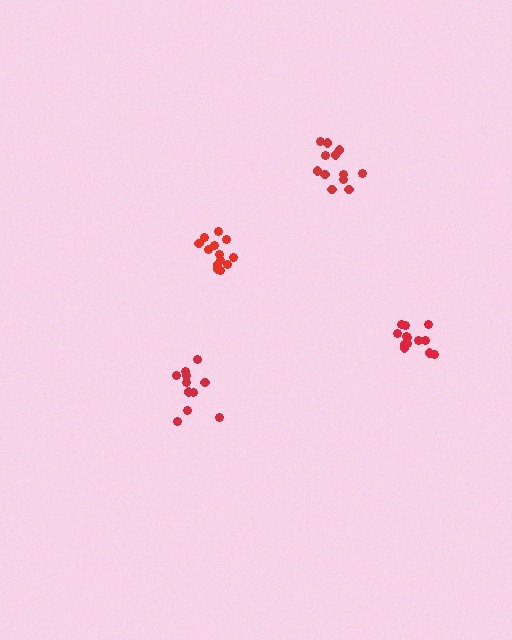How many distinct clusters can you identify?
There are 4 distinct clusters.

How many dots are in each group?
Group 1: 12 dots, Group 2: 13 dots, Group 3: 13 dots, Group 4: 11 dots (49 total).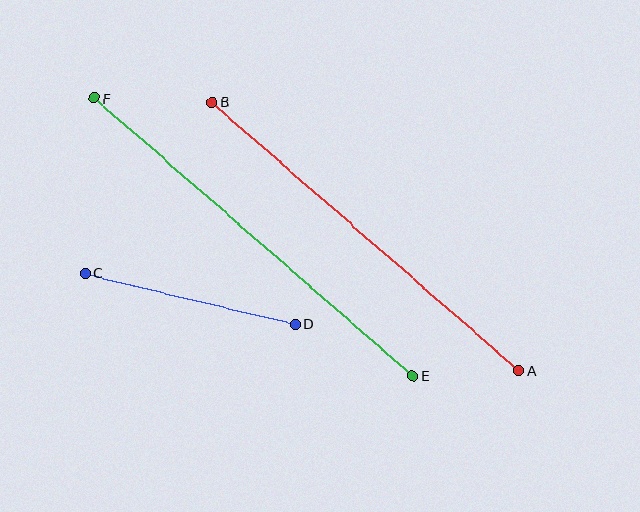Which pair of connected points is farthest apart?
Points E and F are farthest apart.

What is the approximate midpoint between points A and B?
The midpoint is at approximately (366, 237) pixels.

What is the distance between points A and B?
The distance is approximately 407 pixels.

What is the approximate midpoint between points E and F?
The midpoint is at approximately (254, 237) pixels.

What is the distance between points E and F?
The distance is approximately 423 pixels.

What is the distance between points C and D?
The distance is approximately 216 pixels.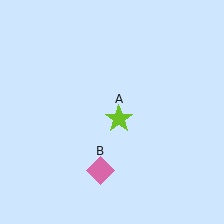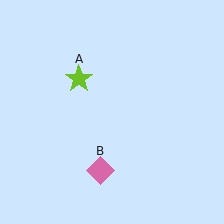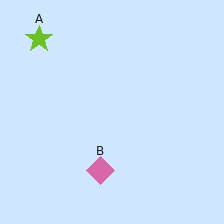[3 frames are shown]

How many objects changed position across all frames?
1 object changed position: lime star (object A).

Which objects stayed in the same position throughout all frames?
Pink diamond (object B) remained stationary.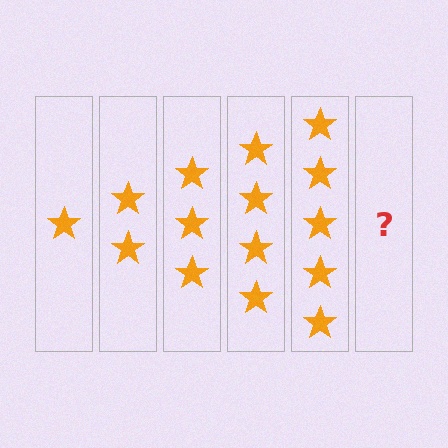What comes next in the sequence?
The next element should be 6 stars.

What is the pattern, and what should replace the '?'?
The pattern is that each step adds one more star. The '?' should be 6 stars.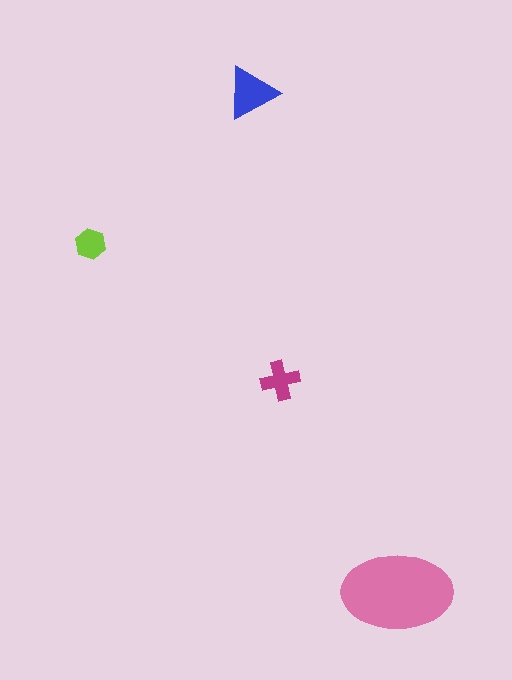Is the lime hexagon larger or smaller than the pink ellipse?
Smaller.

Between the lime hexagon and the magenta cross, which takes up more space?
The magenta cross.